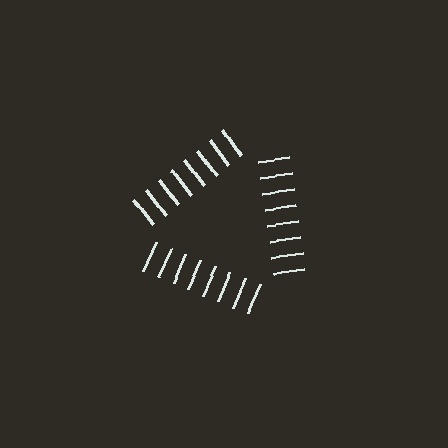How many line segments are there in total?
24 — 8 along each of the 3 edges.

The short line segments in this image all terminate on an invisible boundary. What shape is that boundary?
An illusory triangle — the line segments terminate on its edges but no continuous stroke is drawn.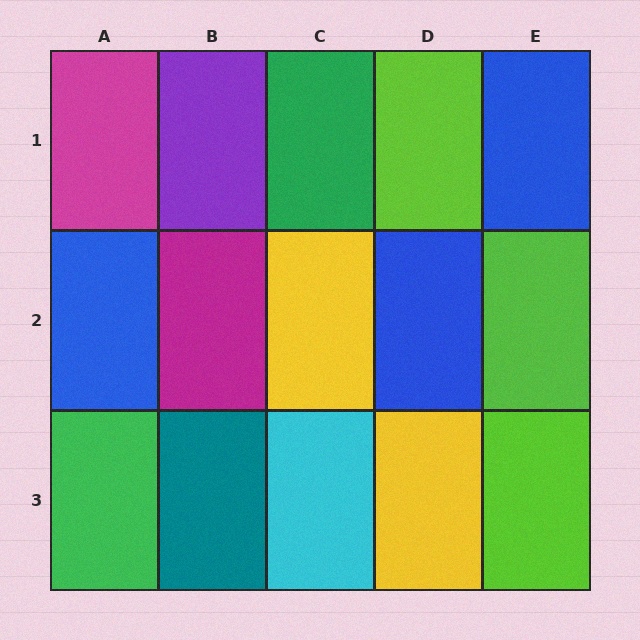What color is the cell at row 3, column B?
Teal.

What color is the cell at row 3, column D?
Yellow.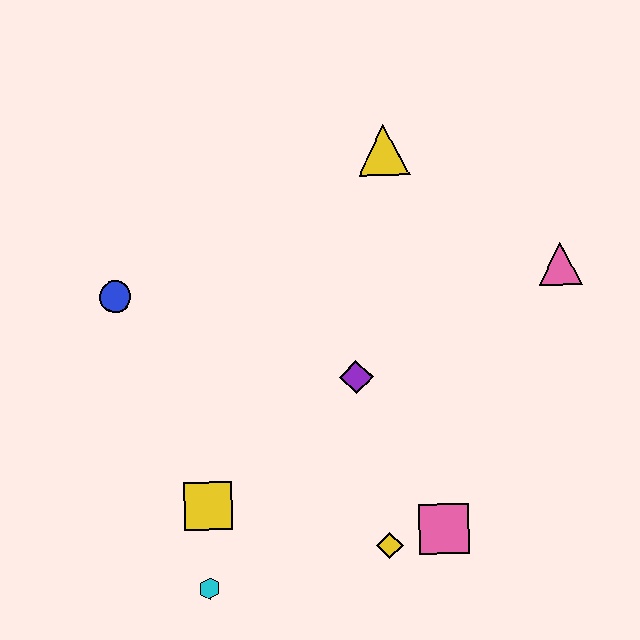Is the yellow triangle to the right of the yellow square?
Yes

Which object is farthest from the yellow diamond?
The yellow triangle is farthest from the yellow diamond.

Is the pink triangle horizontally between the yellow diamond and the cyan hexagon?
No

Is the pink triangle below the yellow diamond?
No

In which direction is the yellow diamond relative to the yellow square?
The yellow diamond is to the right of the yellow square.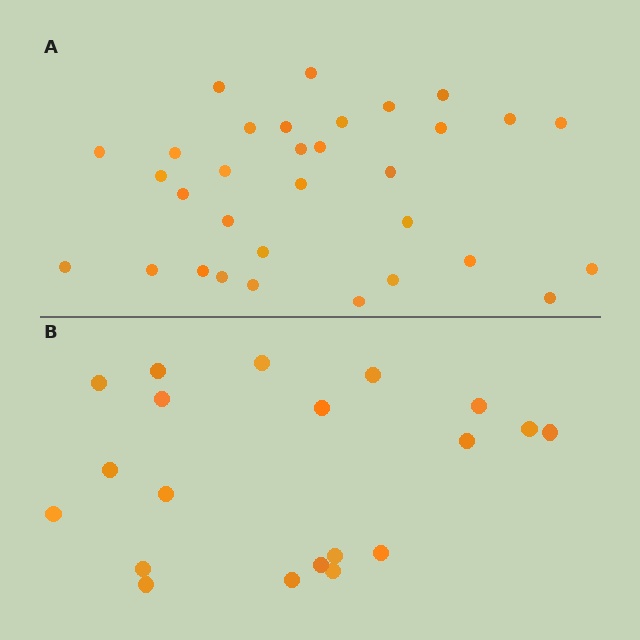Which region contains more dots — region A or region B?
Region A (the top region) has more dots.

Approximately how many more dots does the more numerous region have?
Region A has roughly 12 or so more dots than region B.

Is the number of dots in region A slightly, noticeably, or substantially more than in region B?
Region A has substantially more. The ratio is roughly 1.6 to 1.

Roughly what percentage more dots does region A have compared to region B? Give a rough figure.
About 60% more.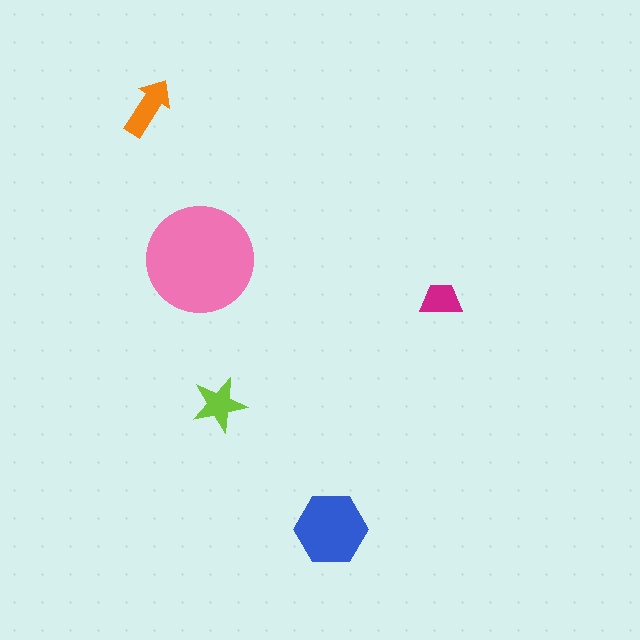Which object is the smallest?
The magenta trapezoid.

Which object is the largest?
The pink circle.